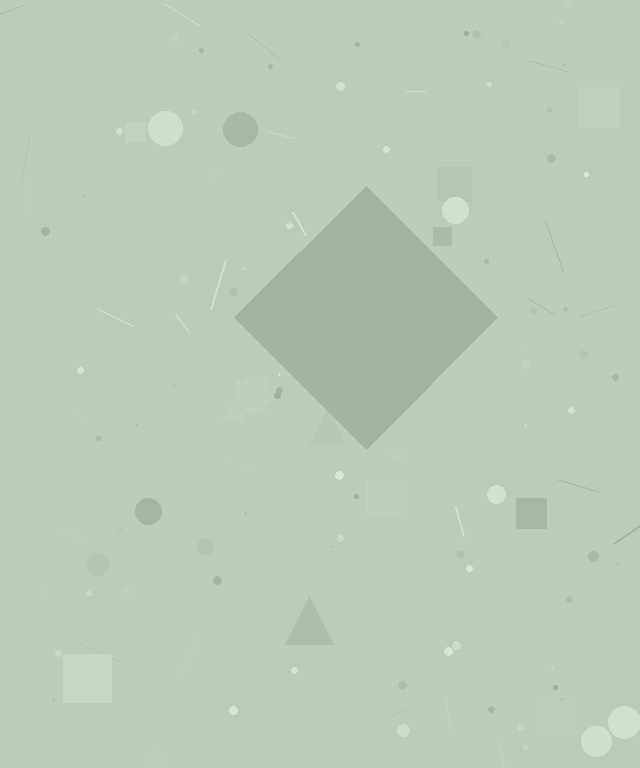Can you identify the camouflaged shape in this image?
The camouflaged shape is a diamond.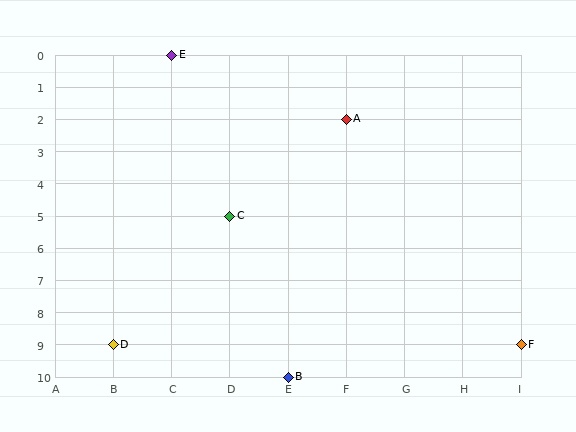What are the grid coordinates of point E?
Point E is at grid coordinates (C, 0).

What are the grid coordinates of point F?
Point F is at grid coordinates (I, 9).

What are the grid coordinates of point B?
Point B is at grid coordinates (E, 10).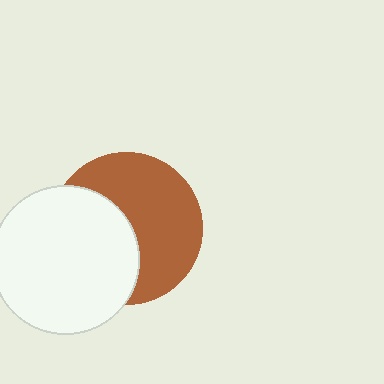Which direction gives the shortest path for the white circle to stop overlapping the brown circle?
Moving left gives the shortest separation.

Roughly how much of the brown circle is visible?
About half of it is visible (roughly 57%).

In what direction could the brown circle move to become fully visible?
The brown circle could move right. That would shift it out from behind the white circle entirely.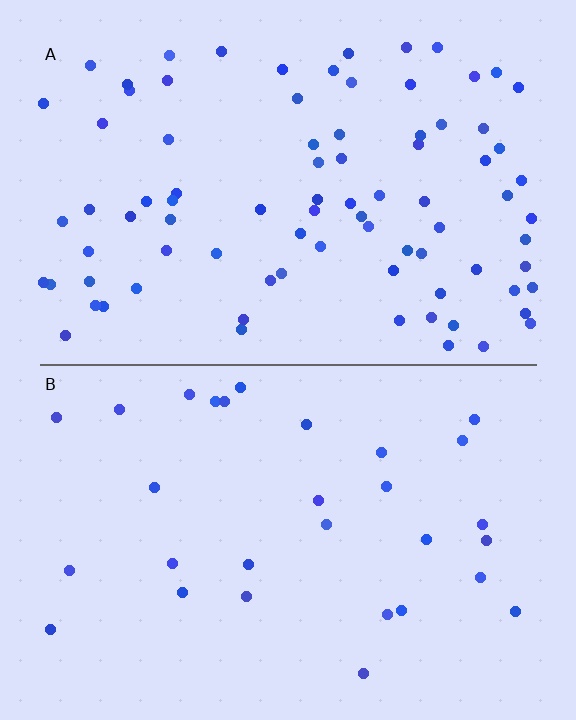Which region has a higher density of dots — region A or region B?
A (the top).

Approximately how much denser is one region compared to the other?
Approximately 2.8× — region A over region B.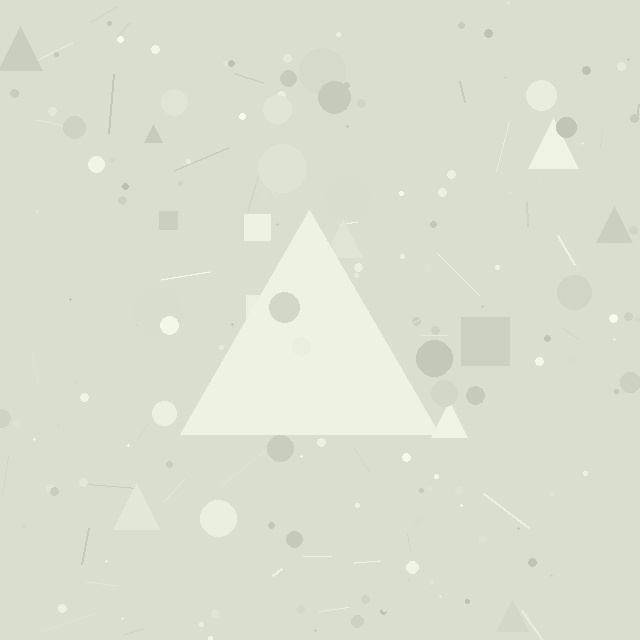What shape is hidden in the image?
A triangle is hidden in the image.